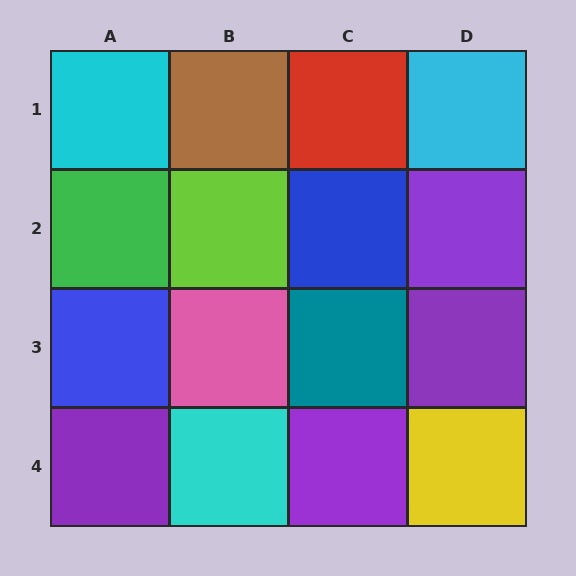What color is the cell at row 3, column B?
Pink.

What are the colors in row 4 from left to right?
Purple, cyan, purple, yellow.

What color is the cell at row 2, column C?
Blue.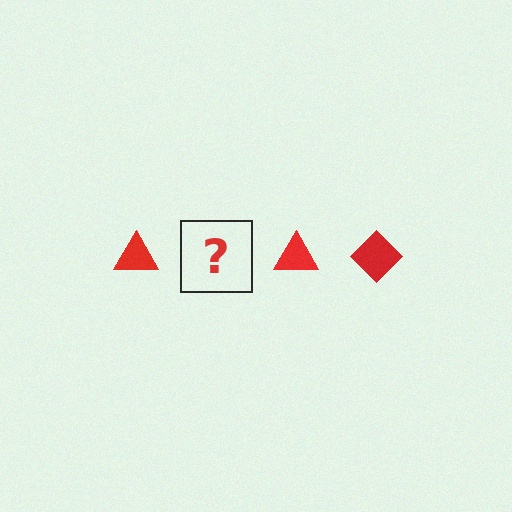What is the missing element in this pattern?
The missing element is a red diamond.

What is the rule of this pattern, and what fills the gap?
The rule is that the pattern cycles through triangle, diamond shapes in red. The gap should be filled with a red diamond.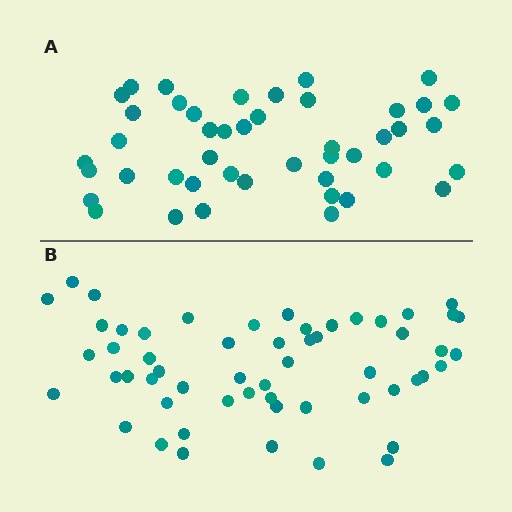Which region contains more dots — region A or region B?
Region B (the bottom region) has more dots.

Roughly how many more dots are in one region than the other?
Region B has roughly 12 or so more dots than region A.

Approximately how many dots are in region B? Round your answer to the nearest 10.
About 60 dots. (The exact count is 56, which rounds to 60.)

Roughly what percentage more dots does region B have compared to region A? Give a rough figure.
About 25% more.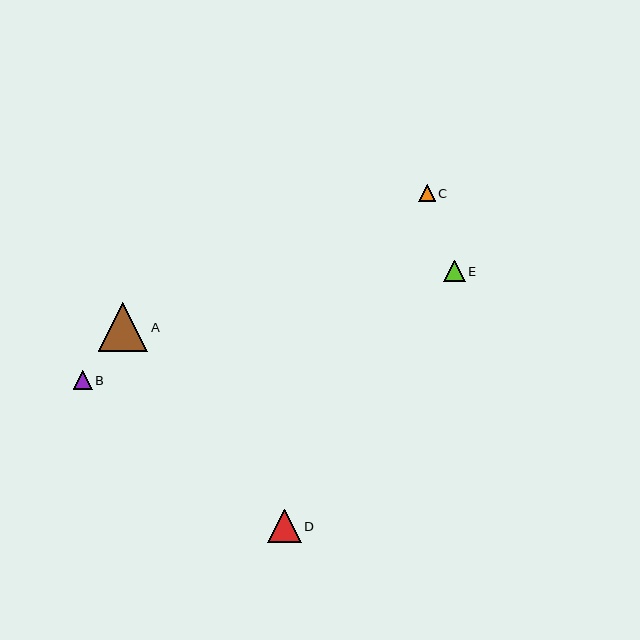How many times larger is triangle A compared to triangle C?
Triangle A is approximately 3.0 times the size of triangle C.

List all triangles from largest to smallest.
From largest to smallest: A, D, E, B, C.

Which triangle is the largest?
Triangle A is the largest with a size of approximately 49 pixels.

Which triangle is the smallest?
Triangle C is the smallest with a size of approximately 17 pixels.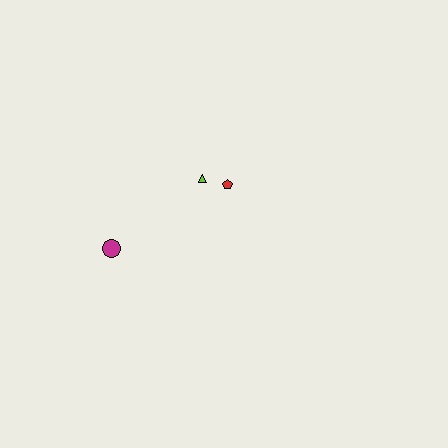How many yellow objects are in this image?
There are no yellow objects.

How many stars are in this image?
There are no stars.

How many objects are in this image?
There are 3 objects.